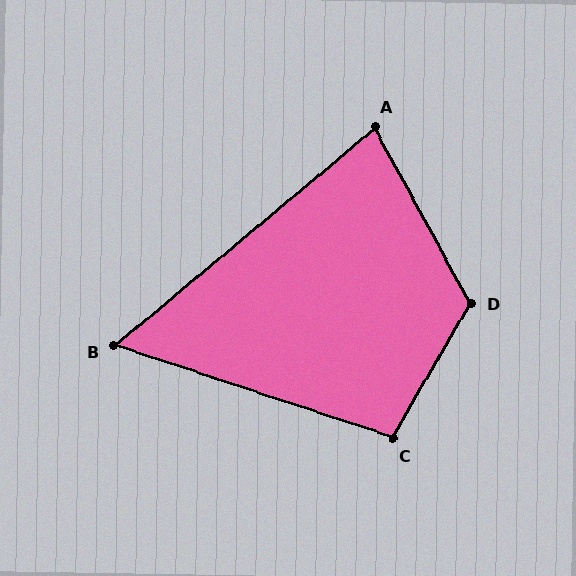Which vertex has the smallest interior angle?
B, at approximately 58 degrees.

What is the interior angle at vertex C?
Approximately 102 degrees (obtuse).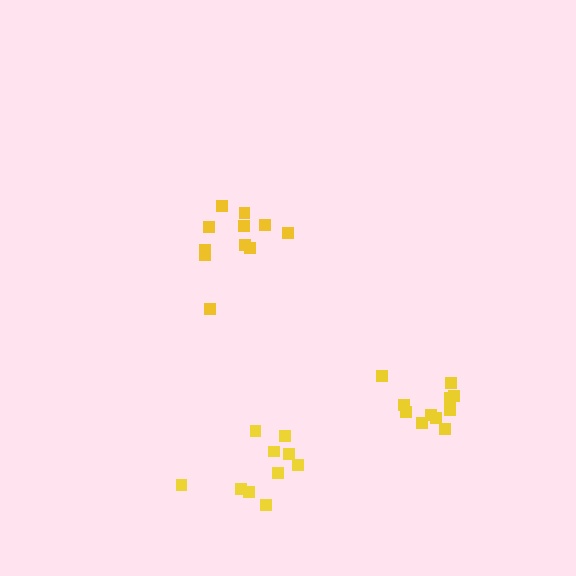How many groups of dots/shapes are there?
There are 3 groups.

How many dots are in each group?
Group 1: 11 dots, Group 2: 10 dots, Group 3: 11 dots (32 total).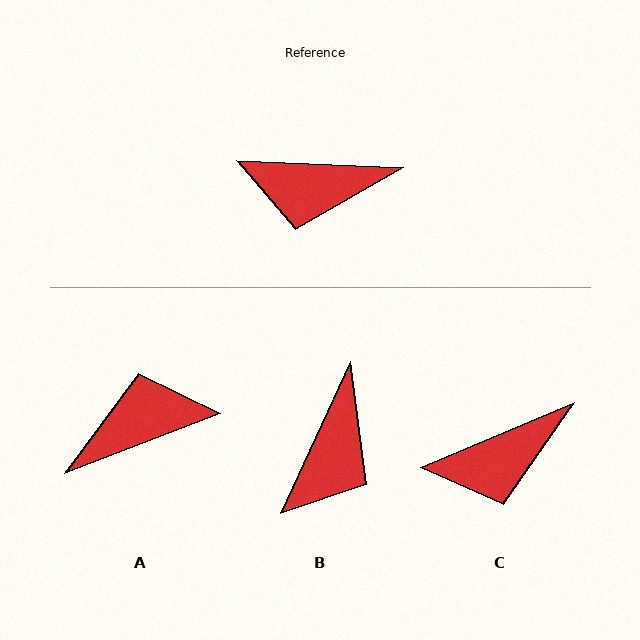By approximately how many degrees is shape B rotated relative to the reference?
Approximately 67 degrees counter-clockwise.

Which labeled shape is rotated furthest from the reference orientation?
A, about 157 degrees away.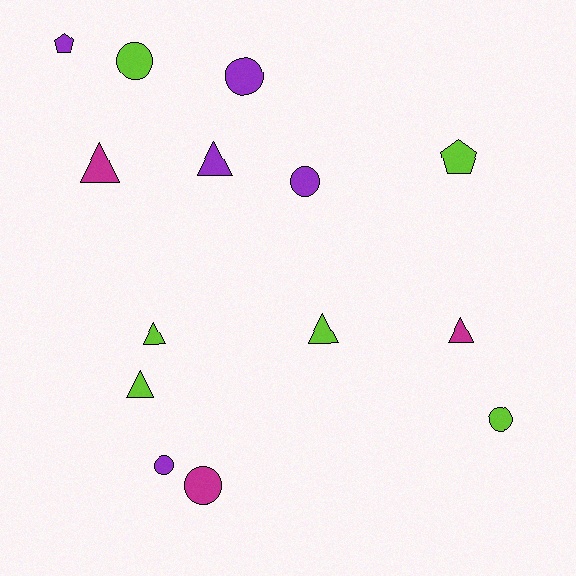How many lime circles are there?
There are 2 lime circles.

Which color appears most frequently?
Lime, with 6 objects.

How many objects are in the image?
There are 14 objects.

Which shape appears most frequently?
Circle, with 6 objects.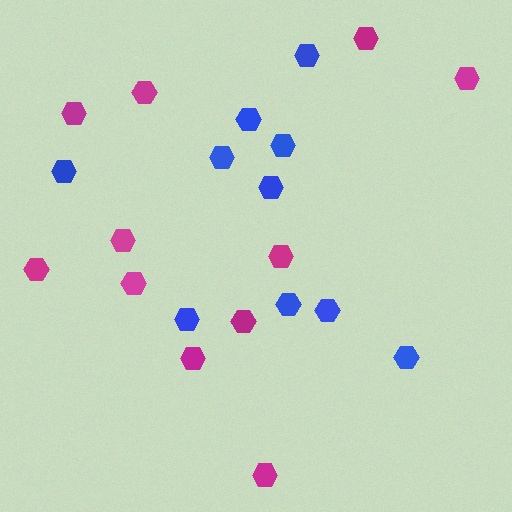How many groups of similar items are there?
There are 2 groups: one group of blue hexagons (10) and one group of magenta hexagons (11).